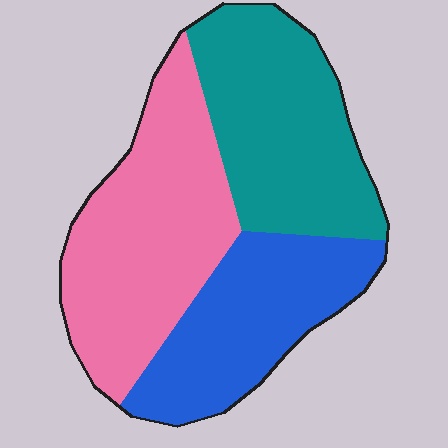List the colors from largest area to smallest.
From largest to smallest: pink, teal, blue.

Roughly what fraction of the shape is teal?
Teal takes up between a quarter and a half of the shape.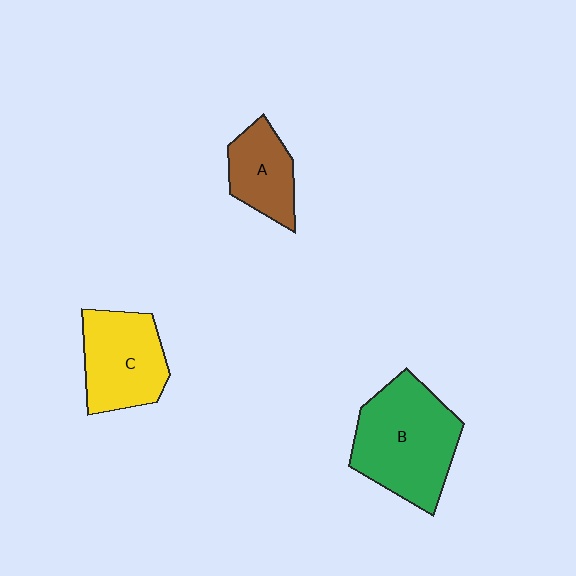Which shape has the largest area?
Shape B (green).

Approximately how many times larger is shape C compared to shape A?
Approximately 1.4 times.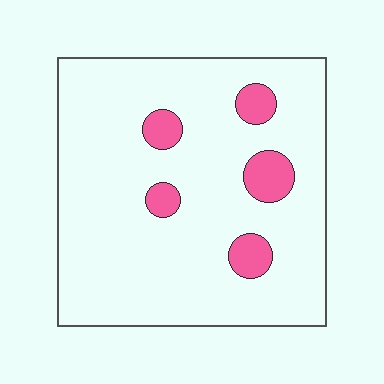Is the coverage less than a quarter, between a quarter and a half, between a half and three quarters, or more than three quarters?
Less than a quarter.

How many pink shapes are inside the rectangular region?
5.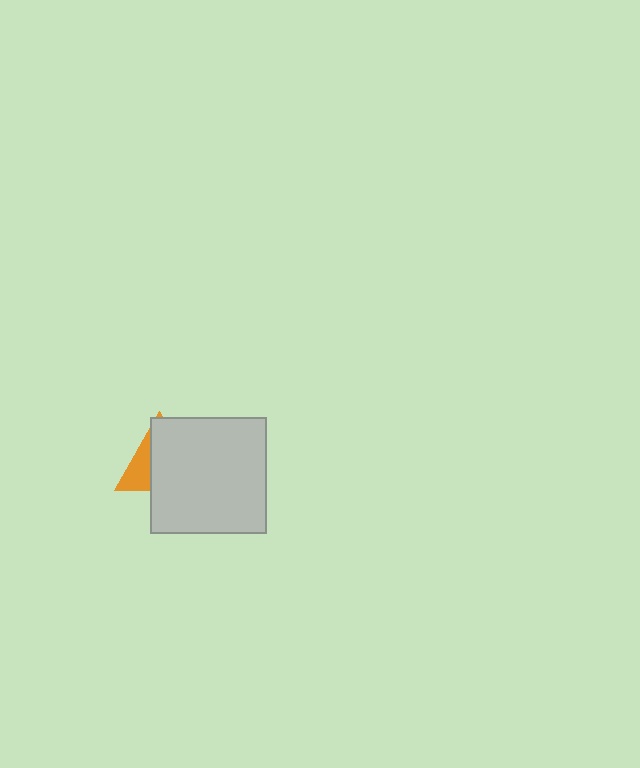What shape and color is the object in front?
The object in front is a light gray square.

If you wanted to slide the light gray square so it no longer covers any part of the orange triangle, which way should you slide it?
Slide it right — that is the most direct way to separate the two shapes.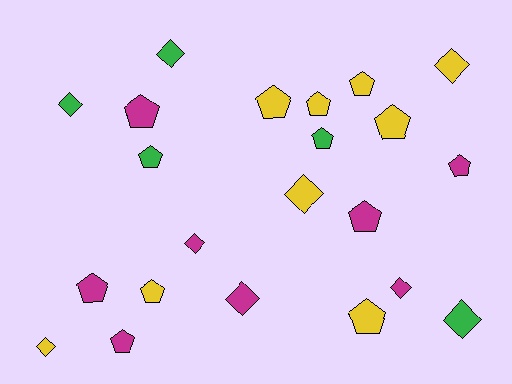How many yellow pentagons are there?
There are 6 yellow pentagons.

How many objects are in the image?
There are 22 objects.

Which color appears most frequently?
Yellow, with 9 objects.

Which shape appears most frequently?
Pentagon, with 13 objects.